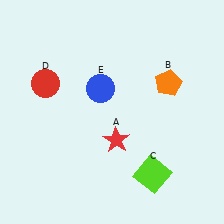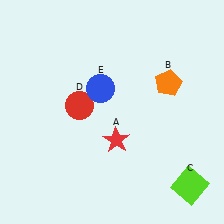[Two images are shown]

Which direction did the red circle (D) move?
The red circle (D) moved right.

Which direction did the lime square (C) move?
The lime square (C) moved right.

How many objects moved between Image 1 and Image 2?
2 objects moved between the two images.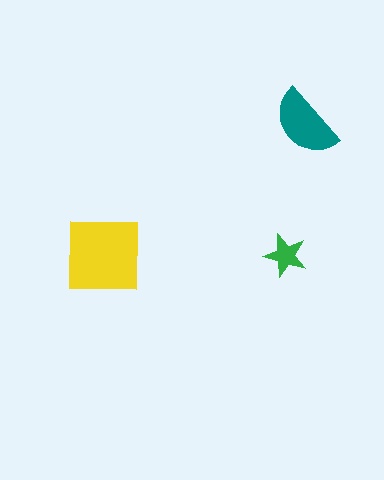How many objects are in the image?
There are 3 objects in the image.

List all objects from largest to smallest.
The yellow square, the teal semicircle, the green star.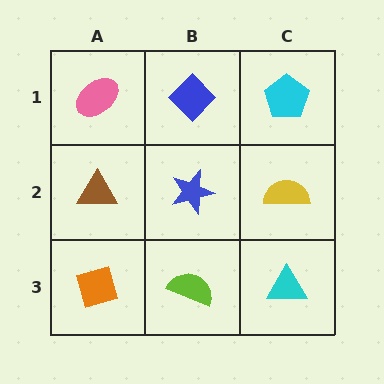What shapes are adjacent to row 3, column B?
A blue star (row 2, column B), an orange diamond (row 3, column A), a cyan triangle (row 3, column C).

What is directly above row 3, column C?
A yellow semicircle.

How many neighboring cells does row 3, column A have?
2.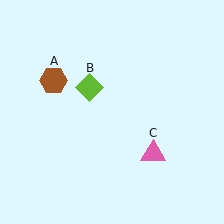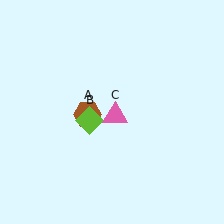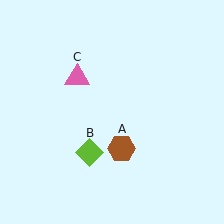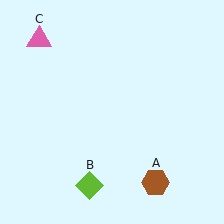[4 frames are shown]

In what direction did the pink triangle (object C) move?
The pink triangle (object C) moved up and to the left.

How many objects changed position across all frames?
3 objects changed position: brown hexagon (object A), lime diamond (object B), pink triangle (object C).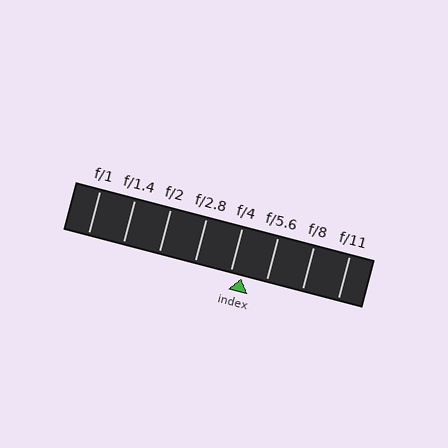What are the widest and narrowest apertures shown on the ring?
The widest aperture shown is f/1 and the narrowest is f/11.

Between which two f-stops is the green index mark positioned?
The index mark is between f/4 and f/5.6.